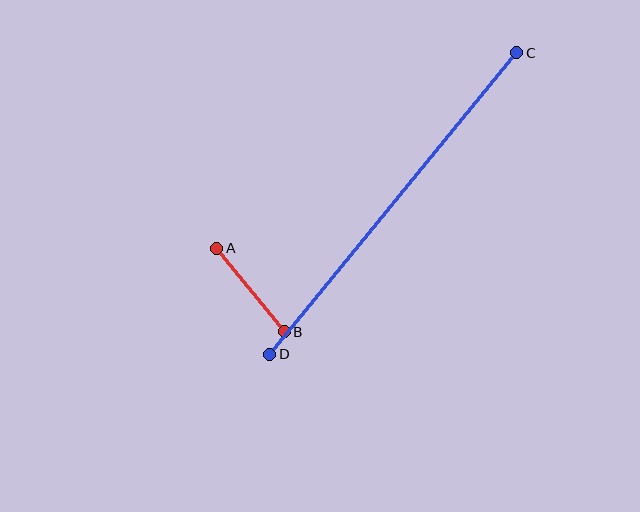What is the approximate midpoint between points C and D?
The midpoint is at approximately (393, 203) pixels.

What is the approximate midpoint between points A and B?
The midpoint is at approximately (250, 290) pixels.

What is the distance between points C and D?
The distance is approximately 390 pixels.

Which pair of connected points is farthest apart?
Points C and D are farthest apart.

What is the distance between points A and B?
The distance is approximately 108 pixels.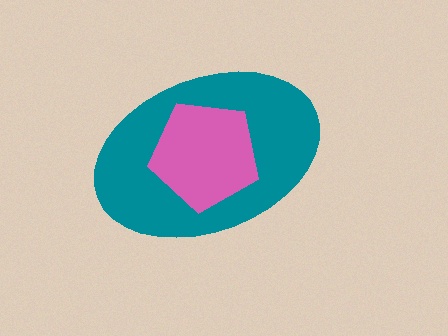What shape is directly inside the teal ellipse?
The pink pentagon.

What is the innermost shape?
The pink pentagon.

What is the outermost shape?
The teal ellipse.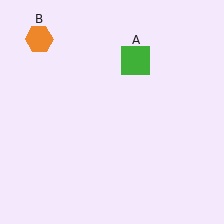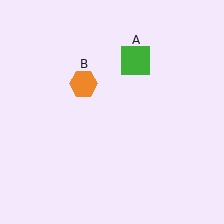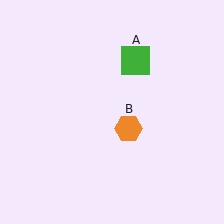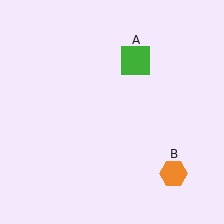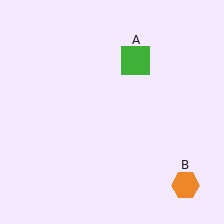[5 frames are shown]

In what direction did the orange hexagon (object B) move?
The orange hexagon (object B) moved down and to the right.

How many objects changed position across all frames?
1 object changed position: orange hexagon (object B).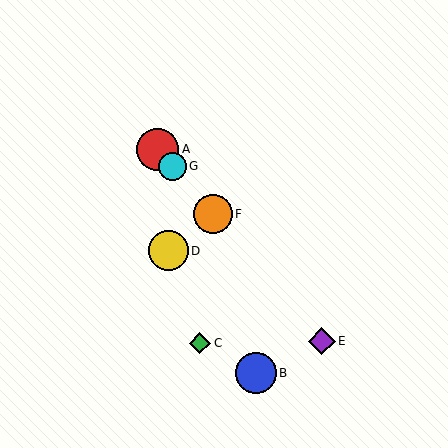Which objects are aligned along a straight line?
Objects A, E, F, G are aligned along a straight line.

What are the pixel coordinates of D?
Object D is at (168, 251).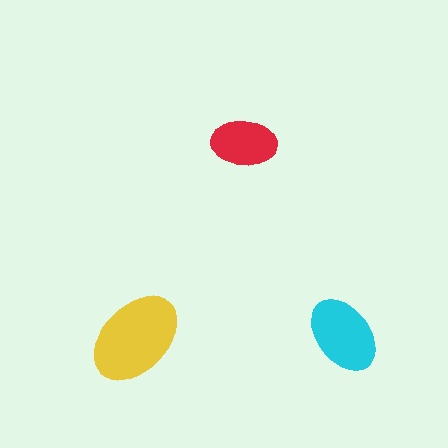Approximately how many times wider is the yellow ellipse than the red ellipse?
About 1.5 times wider.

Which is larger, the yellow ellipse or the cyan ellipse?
The yellow one.